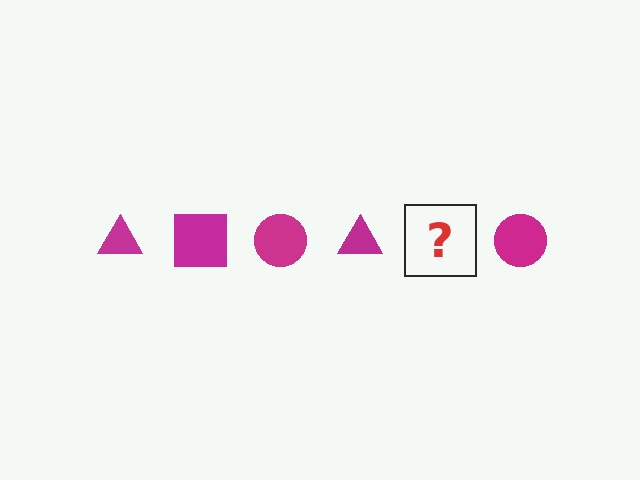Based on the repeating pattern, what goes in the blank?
The blank should be a magenta square.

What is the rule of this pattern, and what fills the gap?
The rule is that the pattern cycles through triangle, square, circle shapes in magenta. The gap should be filled with a magenta square.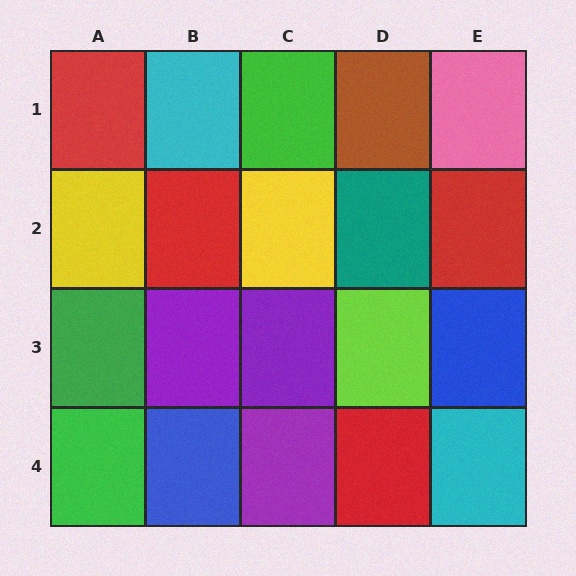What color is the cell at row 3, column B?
Purple.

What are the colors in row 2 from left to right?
Yellow, red, yellow, teal, red.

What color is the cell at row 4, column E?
Cyan.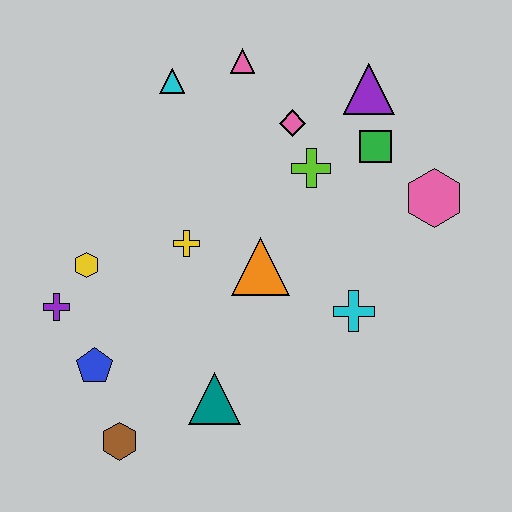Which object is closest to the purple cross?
The yellow hexagon is closest to the purple cross.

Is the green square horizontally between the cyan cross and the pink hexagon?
Yes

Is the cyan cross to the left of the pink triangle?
No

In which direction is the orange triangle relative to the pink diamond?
The orange triangle is below the pink diamond.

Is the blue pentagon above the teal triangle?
Yes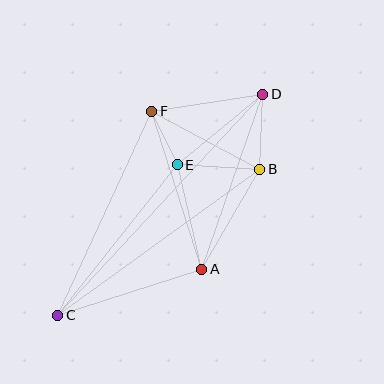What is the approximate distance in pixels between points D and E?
The distance between D and E is approximately 111 pixels.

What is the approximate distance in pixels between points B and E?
The distance between B and E is approximately 83 pixels.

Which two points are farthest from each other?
Points C and D are farthest from each other.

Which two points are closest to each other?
Points E and F are closest to each other.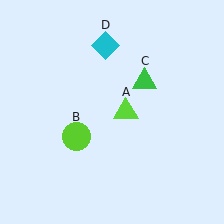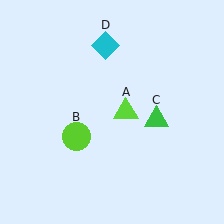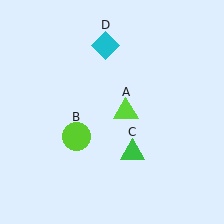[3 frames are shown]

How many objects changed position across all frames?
1 object changed position: green triangle (object C).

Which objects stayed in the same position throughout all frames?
Lime triangle (object A) and lime circle (object B) and cyan diamond (object D) remained stationary.